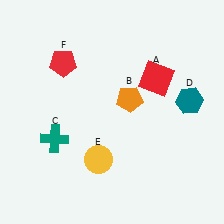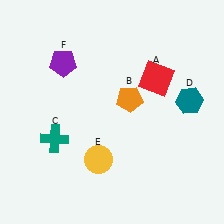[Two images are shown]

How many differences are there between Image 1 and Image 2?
There is 1 difference between the two images.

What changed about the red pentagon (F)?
In Image 1, F is red. In Image 2, it changed to purple.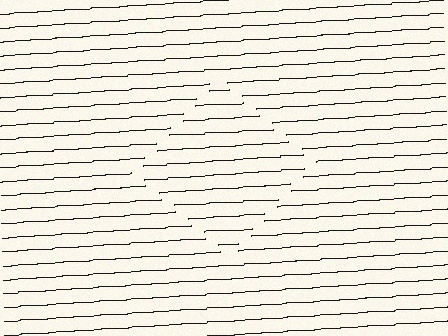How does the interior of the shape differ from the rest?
The interior of the shape contains the same grating, shifted by half a period — the contour is defined by the phase discontinuity where line-ends from the inner and outer gratings abut.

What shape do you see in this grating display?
An illusory square. The interior of the shape contains the same grating, shifted by half a period — the contour is defined by the phase discontinuity where line-ends from the inner and outer gratings abut.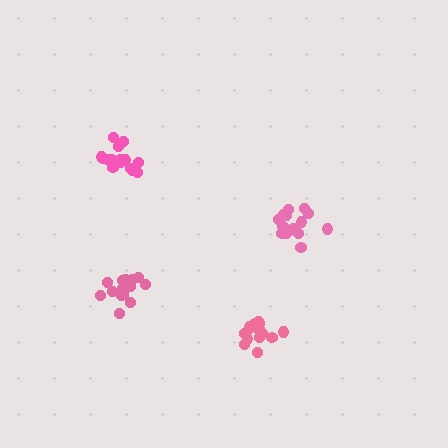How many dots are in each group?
Group 1: 15 dots, Group 2: 16 dots, Group 3: 14 dots, Group 4: 14 dots (59 total).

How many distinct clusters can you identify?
There are 4 distinct clusters.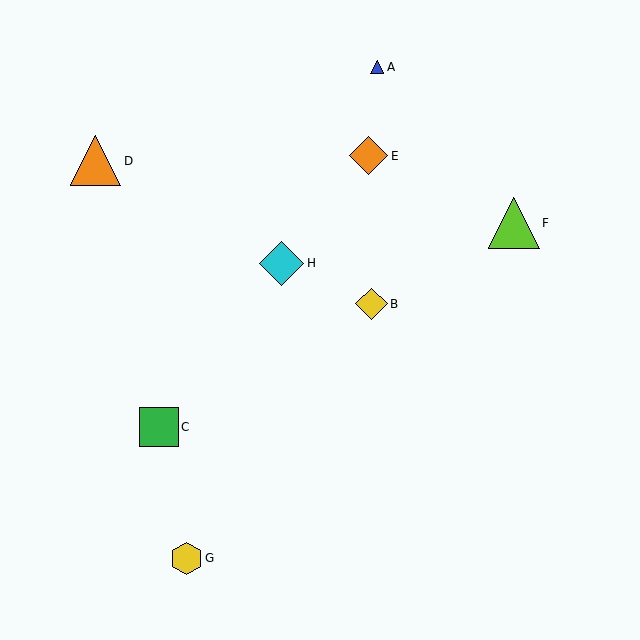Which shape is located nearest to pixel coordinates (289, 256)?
The cyan diamond (labeled H) at (282, 263) is nearest to that location.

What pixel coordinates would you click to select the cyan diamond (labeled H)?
Click at (282, 263) to select the cyan diamond H.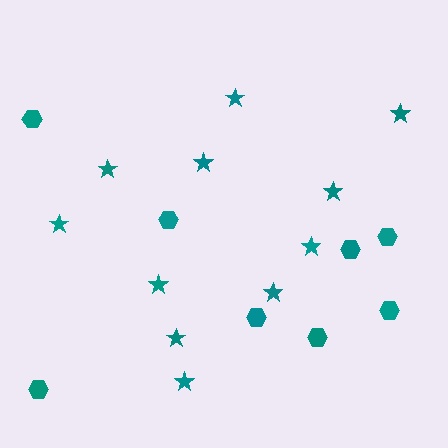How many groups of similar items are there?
There are 2 groups: one group of hexagons (8) and one group of stars (11).